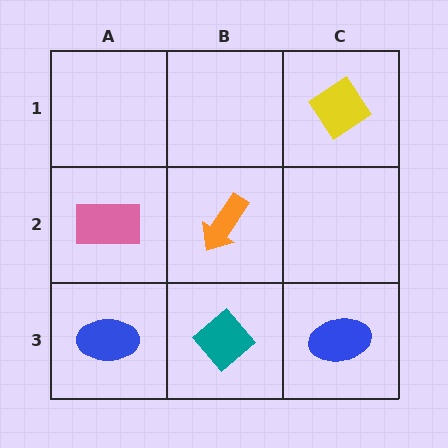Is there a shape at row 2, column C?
No, that cell is empty.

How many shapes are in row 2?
2 shapes.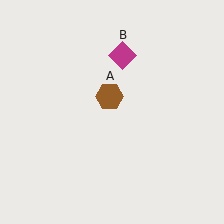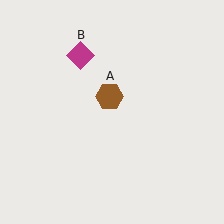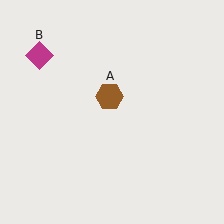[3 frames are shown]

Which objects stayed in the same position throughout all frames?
Brown hexagon (object A) remained stationary.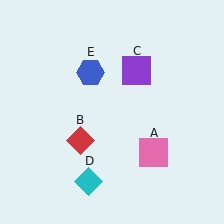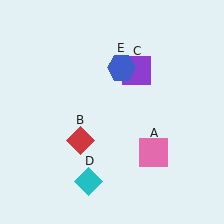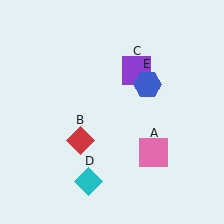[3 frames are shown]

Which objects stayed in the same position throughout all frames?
Pink square (object A) and red diamond (object B) and purple square (object C) and cyan diamond (object D) remained stationary.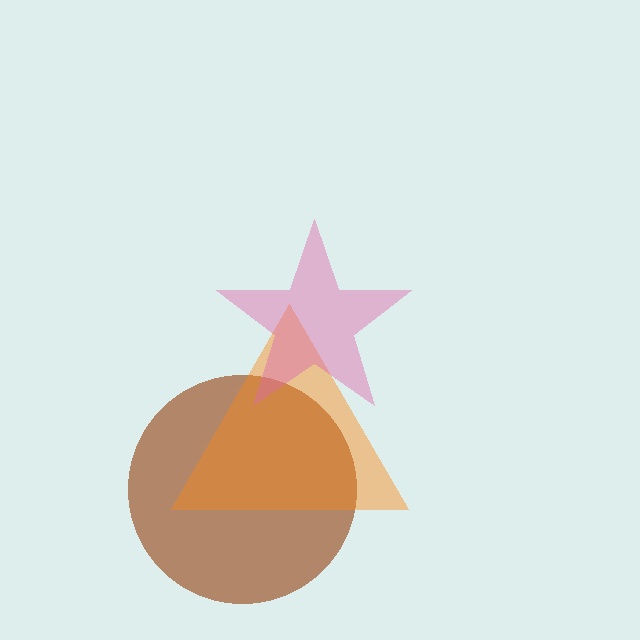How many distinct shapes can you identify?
There are 3 distinct shapes: a brown circle, an orange triangle, a pink star.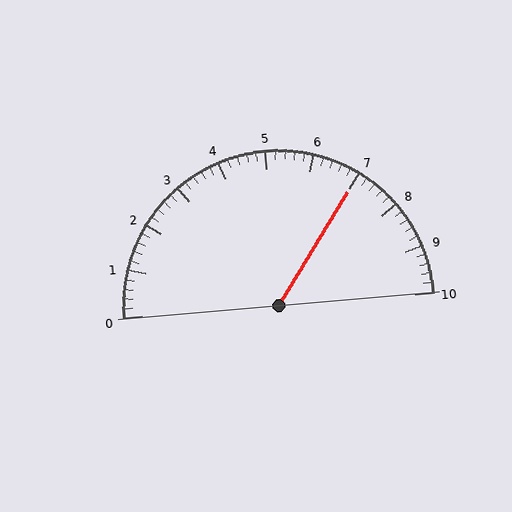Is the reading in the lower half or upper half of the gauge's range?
The reading is in the upper half of the range (0 to 10).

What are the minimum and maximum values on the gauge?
The gauge ranges from 0 to 10.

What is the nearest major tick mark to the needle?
The nearest major tick mark is 7.